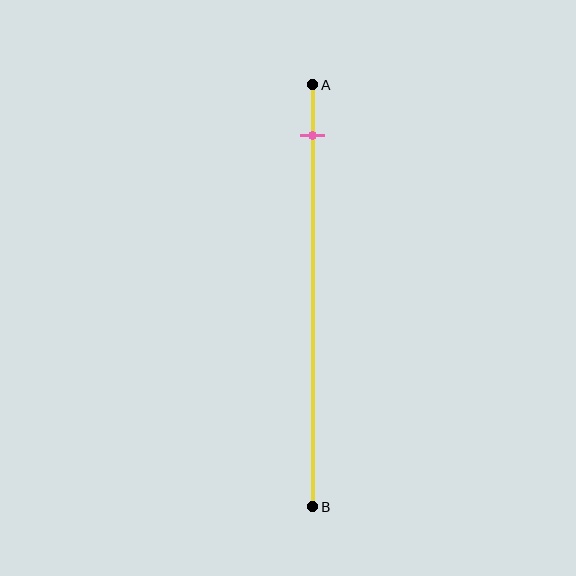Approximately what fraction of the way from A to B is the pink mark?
The pink mark is approximately 10% of the way from A to B.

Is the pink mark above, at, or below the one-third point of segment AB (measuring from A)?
The pink mark is above the one-third point of segment AB.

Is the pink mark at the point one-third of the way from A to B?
No, the mark is at about 10% from A, not at the 33% one-third point.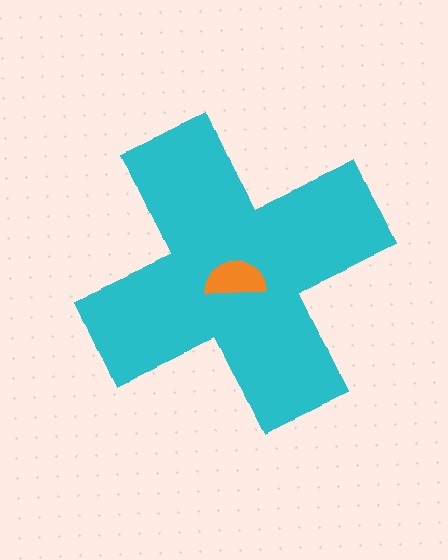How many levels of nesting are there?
2.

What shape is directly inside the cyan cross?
The orange semicircle.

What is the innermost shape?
The orange semicircle.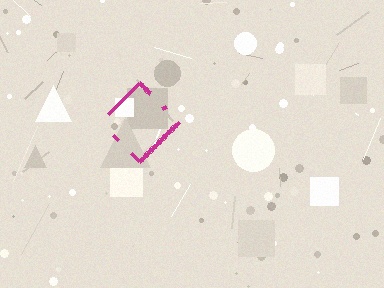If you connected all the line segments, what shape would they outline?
They would outline a diamond.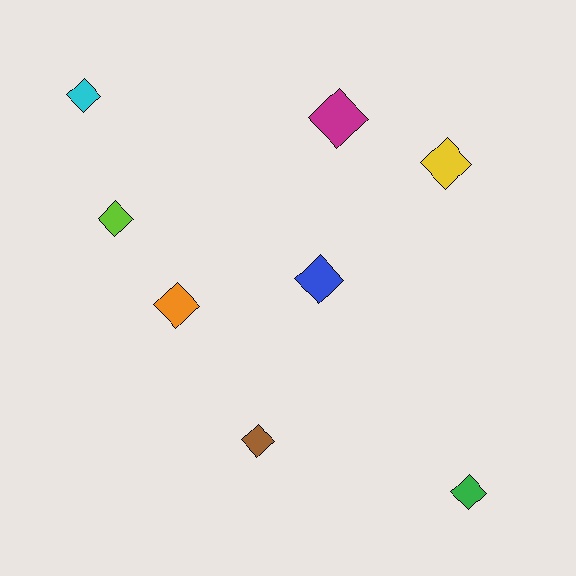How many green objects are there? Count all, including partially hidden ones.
There is 1 green object.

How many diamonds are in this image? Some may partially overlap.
There are 8 diamonds.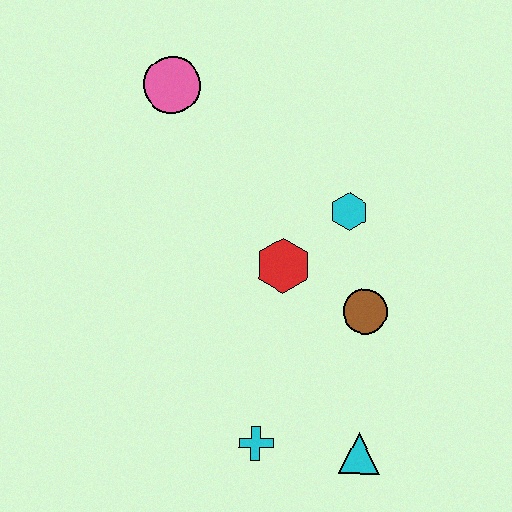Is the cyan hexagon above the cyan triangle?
Yes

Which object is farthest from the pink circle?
The cyan triangle is farthest from the pink circle.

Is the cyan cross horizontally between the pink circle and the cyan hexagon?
Yes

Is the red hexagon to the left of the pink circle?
No